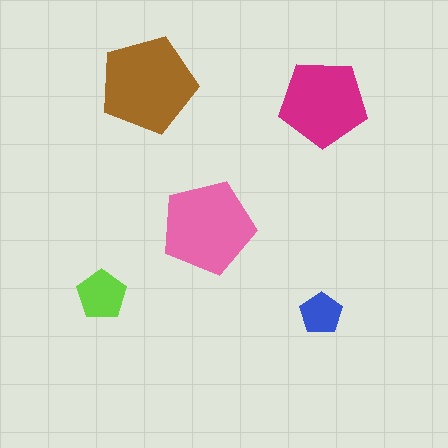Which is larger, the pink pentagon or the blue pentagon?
The pink one.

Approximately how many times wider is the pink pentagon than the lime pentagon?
About 2 times wider.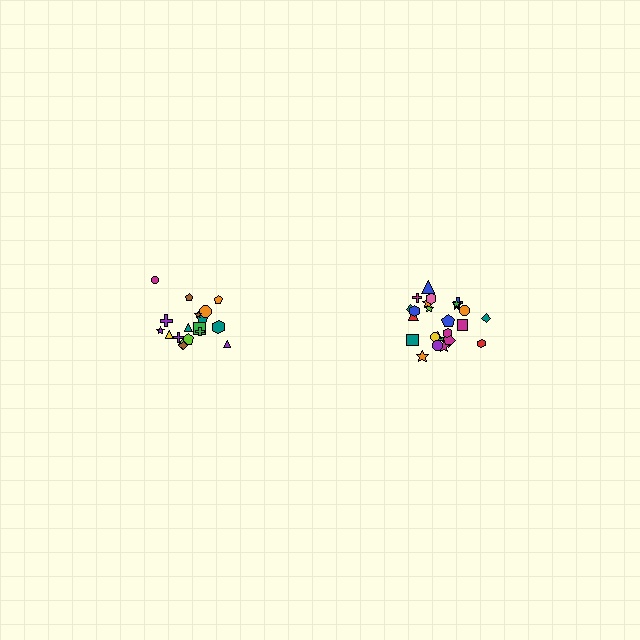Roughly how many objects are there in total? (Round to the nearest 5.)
Roughly 45 objects in total.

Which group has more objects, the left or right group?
The right group.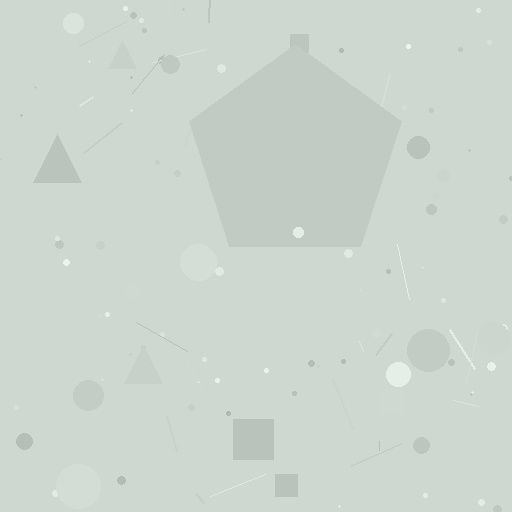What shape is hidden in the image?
A pentagon is hidden in the image.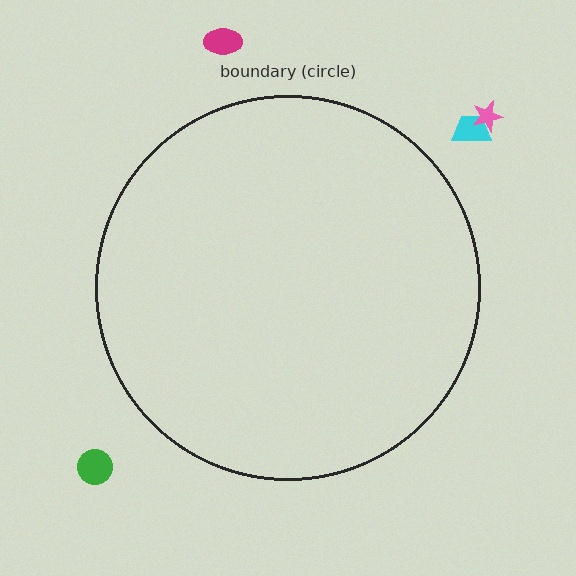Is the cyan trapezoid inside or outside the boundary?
Outside.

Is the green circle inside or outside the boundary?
Outside.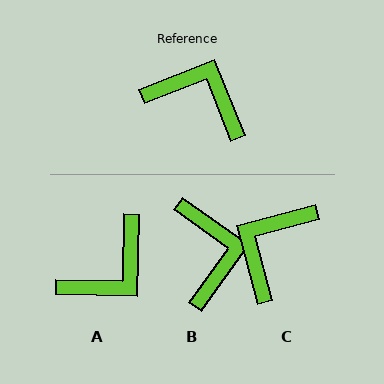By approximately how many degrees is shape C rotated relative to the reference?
Approximately 83 degrees counter-clockwise.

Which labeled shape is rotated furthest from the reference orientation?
A, about 113 degrees away.